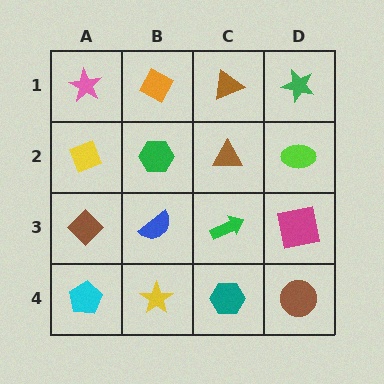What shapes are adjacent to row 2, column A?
A pink star (row 1, column A), a brown diamond (row 3, column A), a green hexagon (row 2, column B).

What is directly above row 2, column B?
An orange diamond.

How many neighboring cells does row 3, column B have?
4.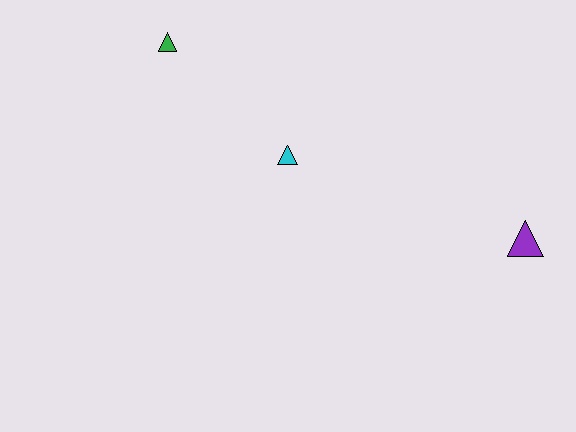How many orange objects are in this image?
There are no orange objects.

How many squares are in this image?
There are no squares.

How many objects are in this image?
There are 3 objects.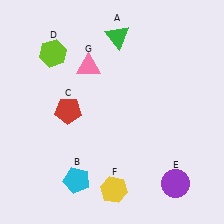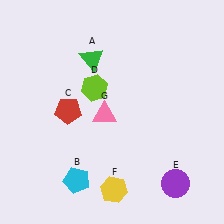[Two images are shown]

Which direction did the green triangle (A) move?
The green triangle (A) moved left.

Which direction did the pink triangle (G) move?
The pink triangle (G) moved down.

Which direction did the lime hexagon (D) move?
The lime hexagon (D) moved right.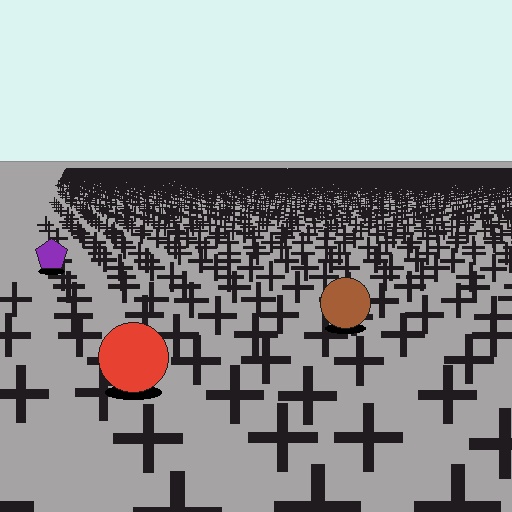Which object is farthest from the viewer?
The purple pentagon is farthest from the viewer. It appears smaller and the ground texture around it is denser.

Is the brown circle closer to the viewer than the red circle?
No. The red circle is closer — you can tell from the texture gradient: the ground texture is coarser near it.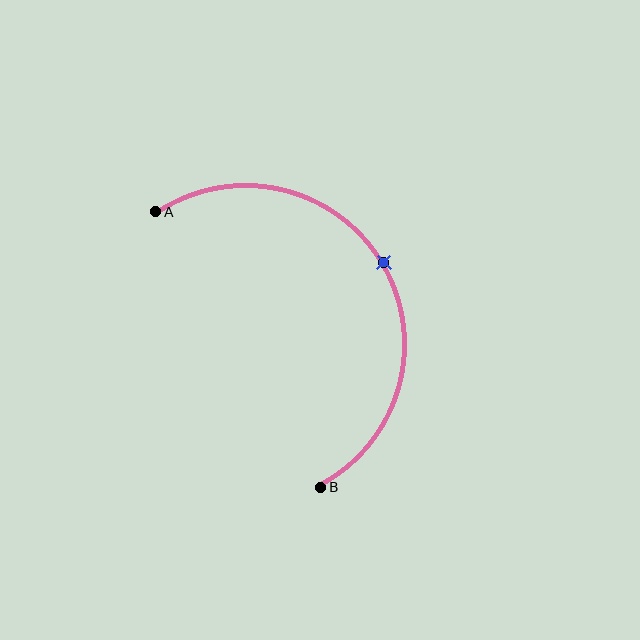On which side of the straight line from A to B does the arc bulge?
The arc bulges to the right of the straight line connecting A and B.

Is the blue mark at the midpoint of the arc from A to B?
Yes. The blue mark lies on the arc at equal arc-length from both A and B — it is the arc midpoint.